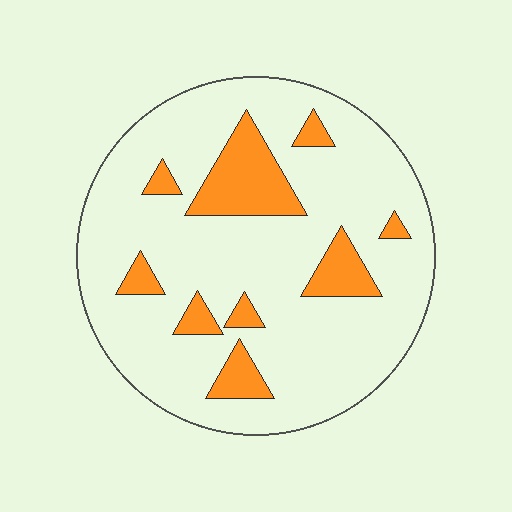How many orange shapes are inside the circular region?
9.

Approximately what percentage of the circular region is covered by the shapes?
Approximately 15%.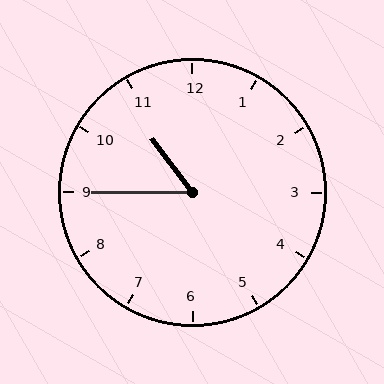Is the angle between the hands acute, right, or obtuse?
It is acute.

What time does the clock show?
10:45.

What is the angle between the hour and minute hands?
Approximately 52 degrees.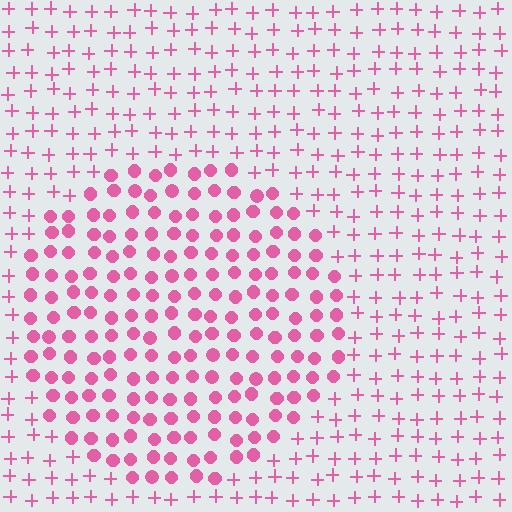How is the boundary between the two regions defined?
The boundary is defined by a change in element shape: circles inside vs. plus signs outside. All elements share the same color and spacing.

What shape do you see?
I see a circle.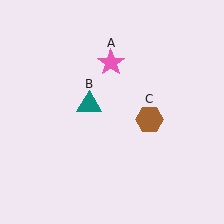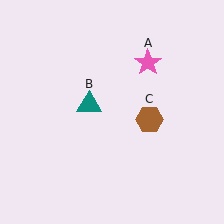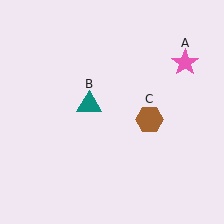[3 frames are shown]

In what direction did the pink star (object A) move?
The pink star (object A) moved right.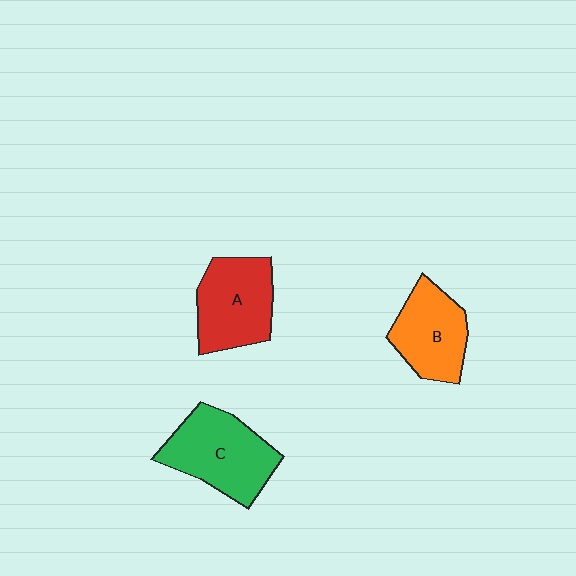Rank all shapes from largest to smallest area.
From largest to smallest: C (green), A (red), B (orange).